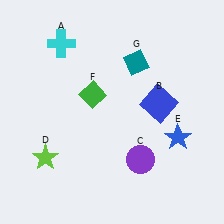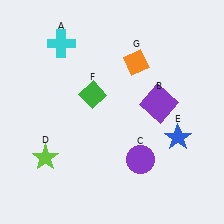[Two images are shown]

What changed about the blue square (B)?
In Image 1, B is blue. In Image 2, it changed to purple.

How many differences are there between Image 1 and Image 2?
There are 2 differences between the two images.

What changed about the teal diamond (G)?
In Image 1, G is teal. In Image 2, it changed to orange.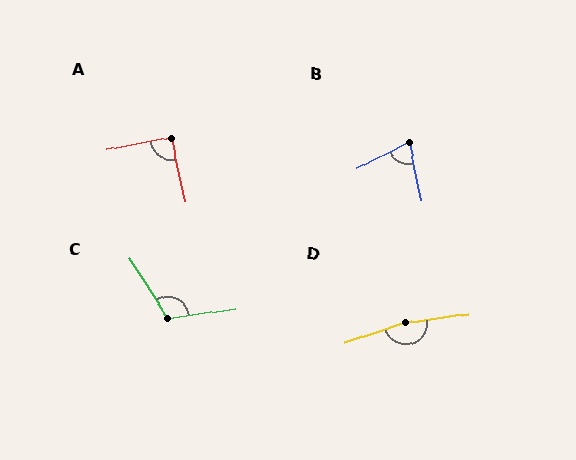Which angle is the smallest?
B, at approximately 74 degrees.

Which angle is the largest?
D, at approximately 169 degrees.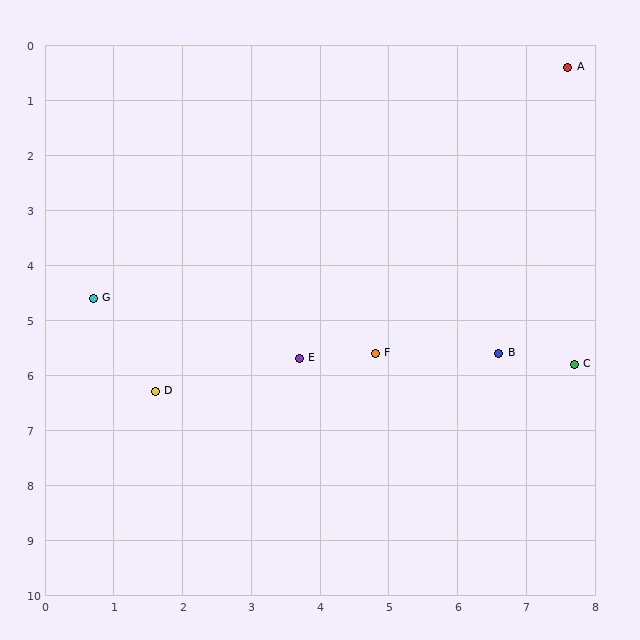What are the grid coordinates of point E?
Point E is at approximately (3.7, 5.7).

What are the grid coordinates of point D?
Point D is at approximately (1.6, 6.3).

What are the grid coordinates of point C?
Point C is at approximately (7.7, 5.8).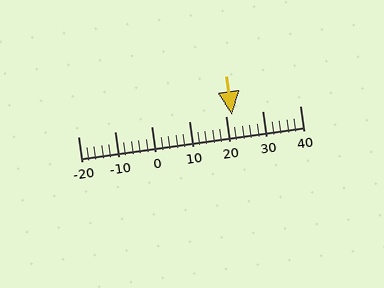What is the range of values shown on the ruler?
The ruler shows values from -20 to 40.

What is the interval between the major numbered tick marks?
The major tick marks are spaced 10 units apart.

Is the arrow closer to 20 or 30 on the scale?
The arrow is closer to 20.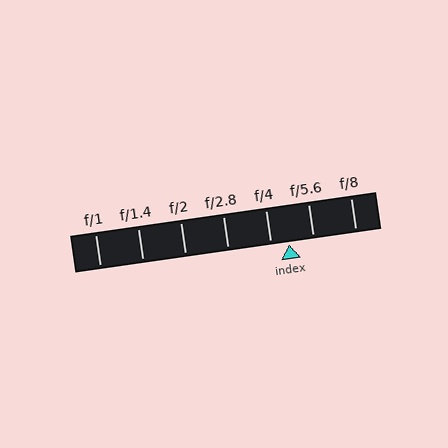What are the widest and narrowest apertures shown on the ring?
The widest aperture shown is f/1 and the narrowest is f/8.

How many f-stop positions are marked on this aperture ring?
There are 7 f-stop positions marked.